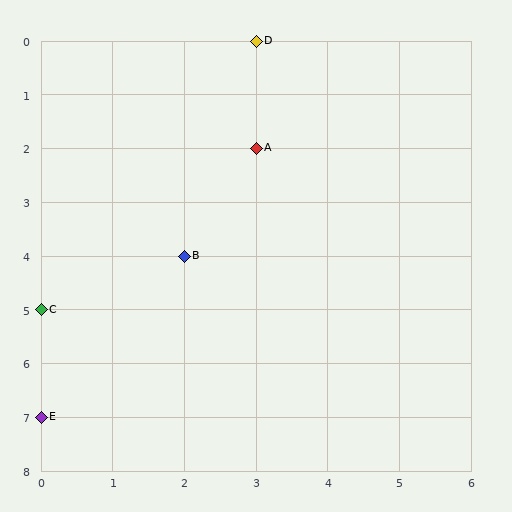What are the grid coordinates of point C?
Point C is at grid coordinates (0, 5).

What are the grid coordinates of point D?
Point D is at grid coordinates (3, 0).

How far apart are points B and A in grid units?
Points B and A are 1 column and 2 rows apart (about 2.2 grid units diagonally).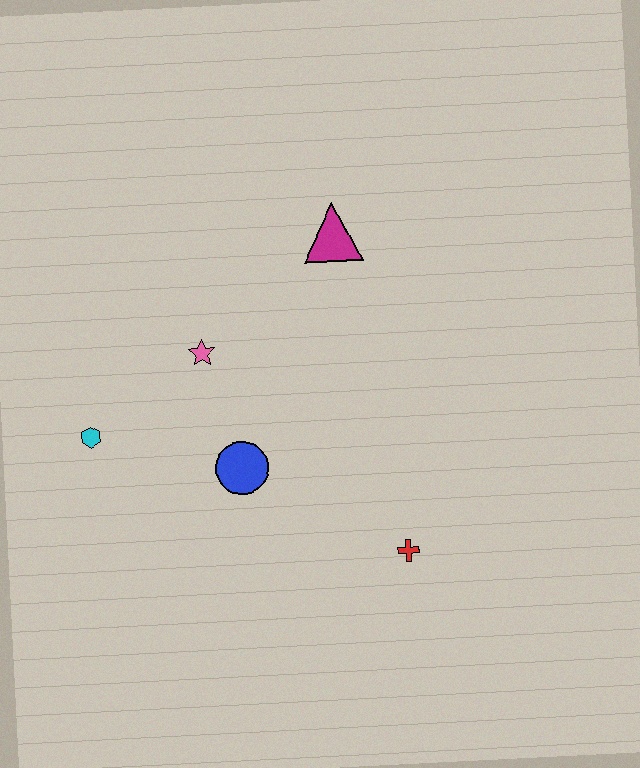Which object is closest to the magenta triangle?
The pink star is closest to the magenta triangle.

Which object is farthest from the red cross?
The cyan hexagon is farthest from the red cross.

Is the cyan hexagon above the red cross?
Yes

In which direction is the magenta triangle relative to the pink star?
The magenta triangle is to the right of the pink star.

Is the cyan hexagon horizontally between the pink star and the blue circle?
No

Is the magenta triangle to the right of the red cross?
No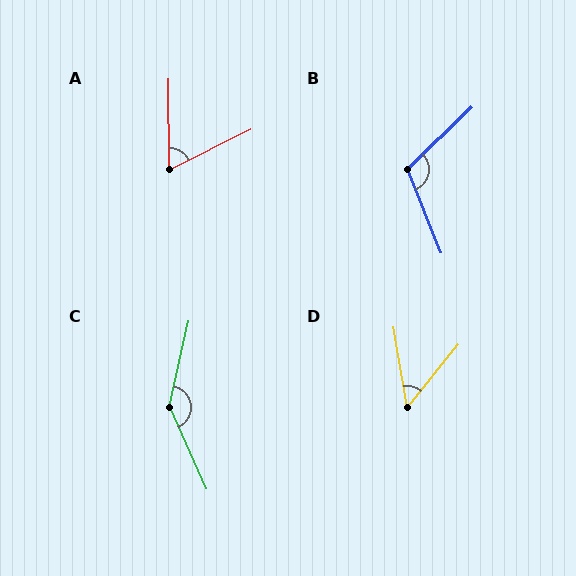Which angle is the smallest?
D, at approximately 48 degrees.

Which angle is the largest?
C, at approximately 144 degrees.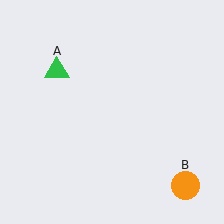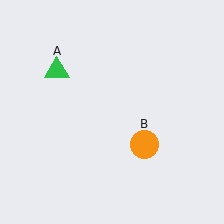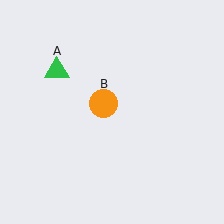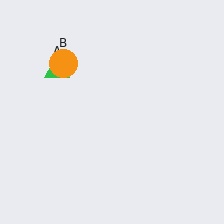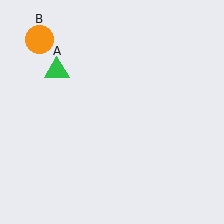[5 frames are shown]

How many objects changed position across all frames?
1 object changed position: orange circle (object B).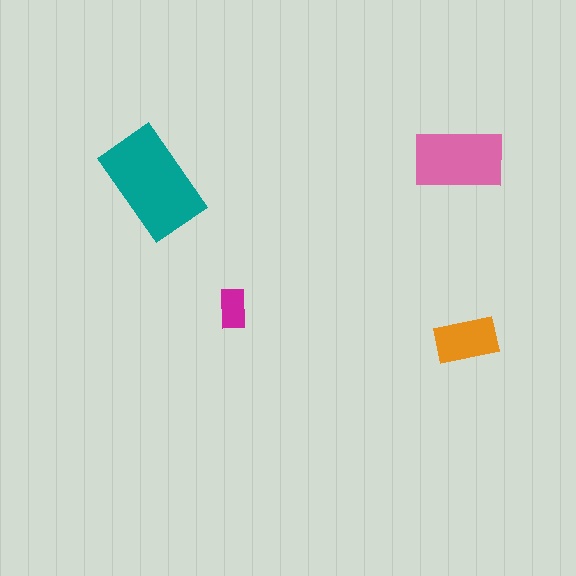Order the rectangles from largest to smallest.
the teal one, the pink one, the orange one, the magenta one.